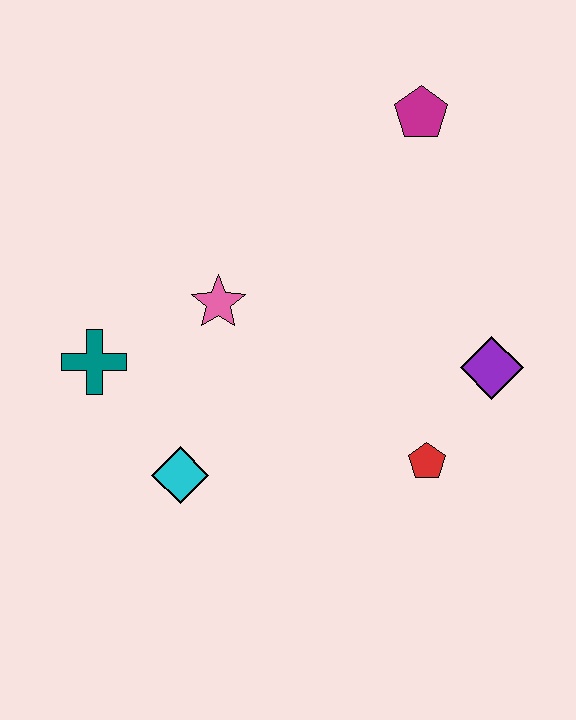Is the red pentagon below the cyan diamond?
No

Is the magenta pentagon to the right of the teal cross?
Yes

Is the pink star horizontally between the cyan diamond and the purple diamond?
Yes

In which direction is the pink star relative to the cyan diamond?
The pink star is above the cyan diamond.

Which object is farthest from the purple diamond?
The teal cross is farthest from the purple diamond.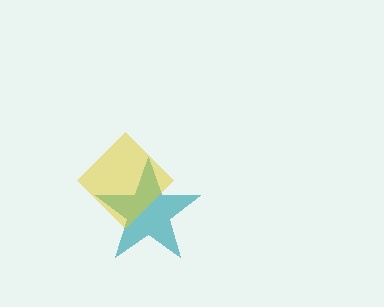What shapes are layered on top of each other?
The layered shapes are: a teal star, a yellow diamond.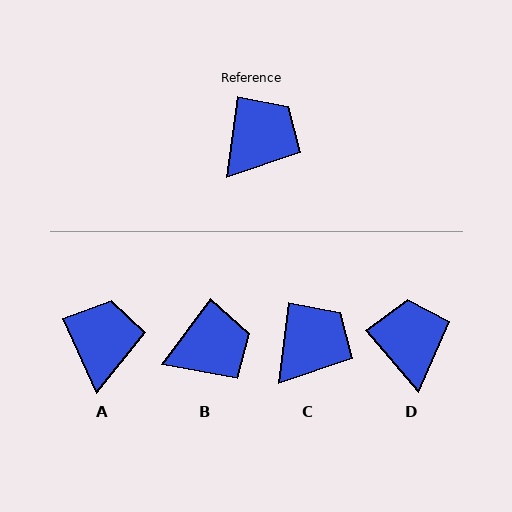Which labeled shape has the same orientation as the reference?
C.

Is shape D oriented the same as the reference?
No, it is off by about 48 degrees.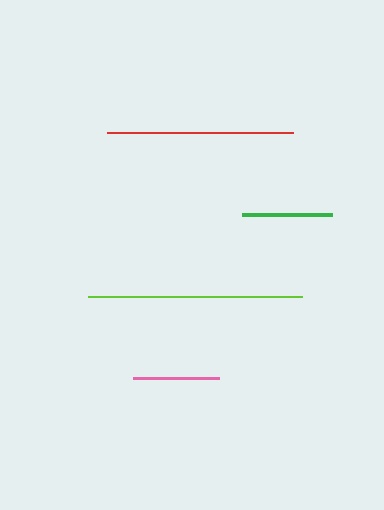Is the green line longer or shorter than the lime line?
The lime line is longer than the green line.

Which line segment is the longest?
The lime line is the longest at approximately 214 pixels.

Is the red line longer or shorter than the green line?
The red line is longer than the green line.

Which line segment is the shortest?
The pink line is the shortest at approximately 86 pixels.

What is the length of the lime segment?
The lime segment is approximately 214 pixels long.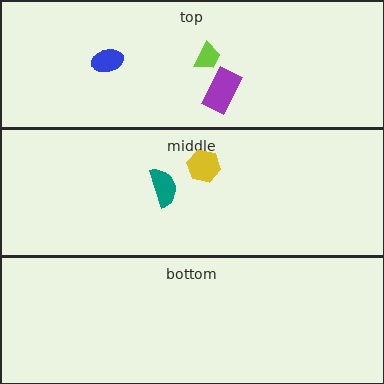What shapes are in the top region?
The blue ellipse, the purple rectangle, the lime trapezoid.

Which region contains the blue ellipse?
The top region.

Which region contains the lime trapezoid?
The top region.